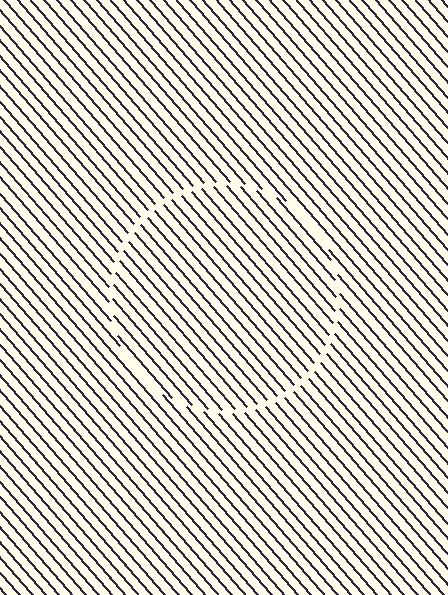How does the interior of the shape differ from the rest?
The interior of the shape contains the same grating, shifted by half a period — the contour is defined by the phase discontinuity where line-ends from the inner and outer gratings abut.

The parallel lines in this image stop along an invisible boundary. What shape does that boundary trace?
An illusory circle. The interior of the shape contains the same grating, shifted by half a period — the contour is defined by the phase discontinuity where line-ends from the inner and outer gratings abut.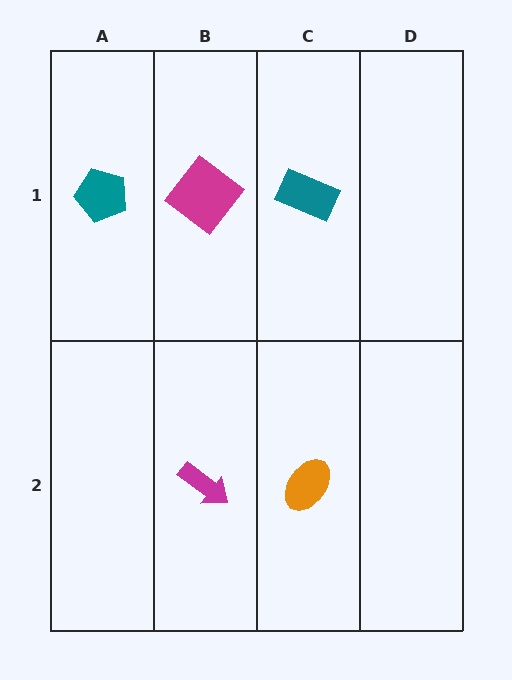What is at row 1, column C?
A teal rectangle.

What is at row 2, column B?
A magenta arrow.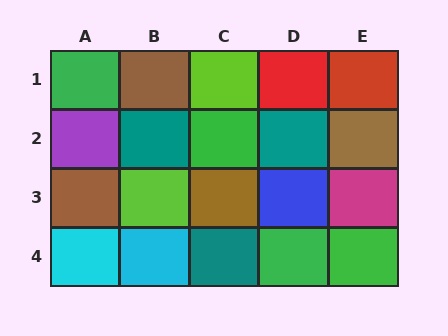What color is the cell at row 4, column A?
Cyan.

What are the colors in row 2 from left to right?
Purple, teal, green, teal, brown.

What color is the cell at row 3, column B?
Lime.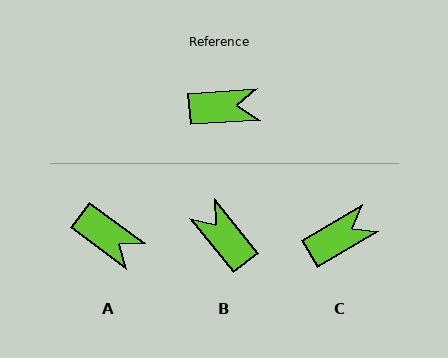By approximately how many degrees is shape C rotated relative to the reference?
Approximately 27 degrees counter-clockwise.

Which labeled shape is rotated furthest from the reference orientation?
B, about 125 degrees away.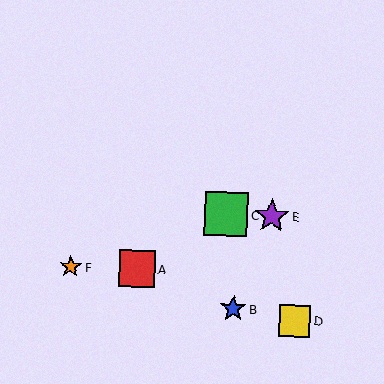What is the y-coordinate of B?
Object B is at y≈309.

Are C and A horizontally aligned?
No, C is at y≈214 and A is at y≈269.